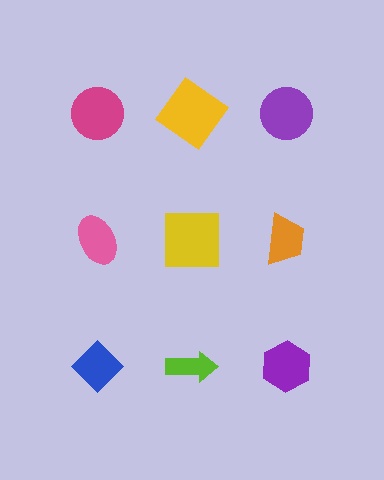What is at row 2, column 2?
A yellow square.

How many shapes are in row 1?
3 shapes.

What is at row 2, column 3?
An orange trapezoid.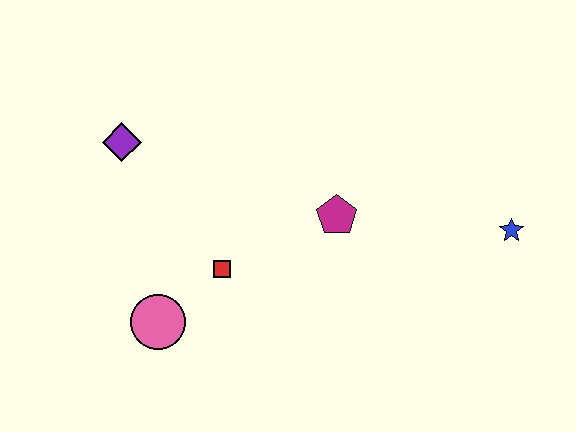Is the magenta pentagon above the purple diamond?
No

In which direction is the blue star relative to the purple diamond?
The blue star is to the right of the purple diamond.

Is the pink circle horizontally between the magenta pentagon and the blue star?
No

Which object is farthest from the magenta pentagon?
The purple diamond is farthest from the magenta pentagon.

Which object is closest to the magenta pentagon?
The red square is closest to the magenta pentagon.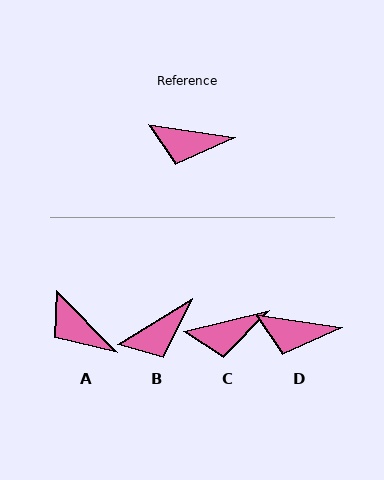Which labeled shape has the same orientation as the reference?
D.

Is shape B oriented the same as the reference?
No, it is off by about 39 degrees.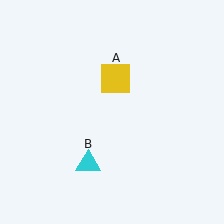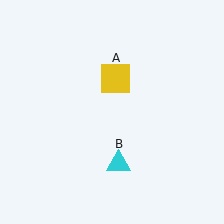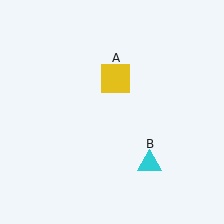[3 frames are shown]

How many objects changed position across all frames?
1 object changed position: cyan triangle (object B).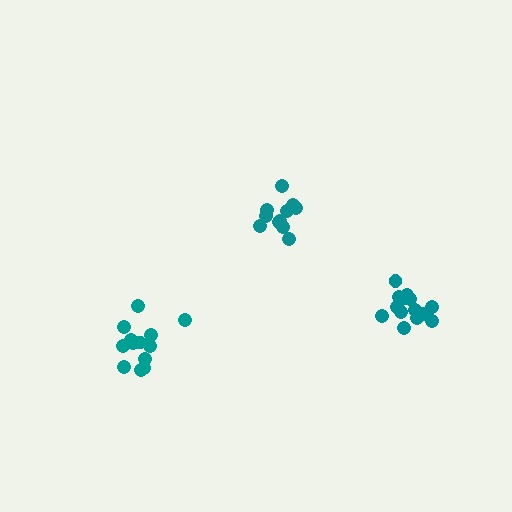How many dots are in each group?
Group 1: 14 dots, Group 2: 11 dots, Group 3: 13 dots (38 total).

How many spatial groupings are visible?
There are 3 spatial groupings.